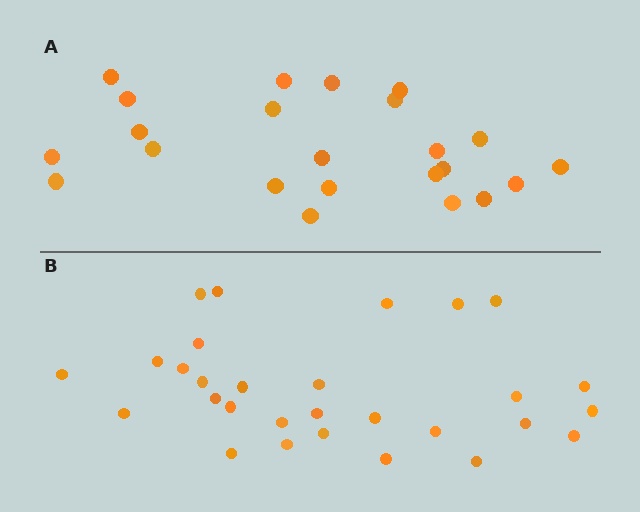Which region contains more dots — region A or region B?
Region B (the bottom region) has more dots.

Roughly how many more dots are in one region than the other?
Region B has about 6 more dots than region A.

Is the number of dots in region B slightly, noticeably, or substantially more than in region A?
Region B has noticeably more, but not dramatically so. The ratio is roughly 1.3 to 1.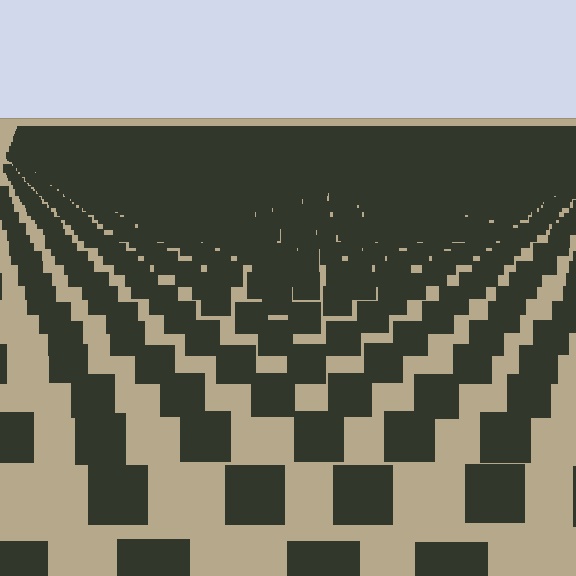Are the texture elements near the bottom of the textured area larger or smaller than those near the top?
Larger. Near the bottom, elements are closer to the viewer and appear at a bigger on-screen size.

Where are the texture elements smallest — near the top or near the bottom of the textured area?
Near the top.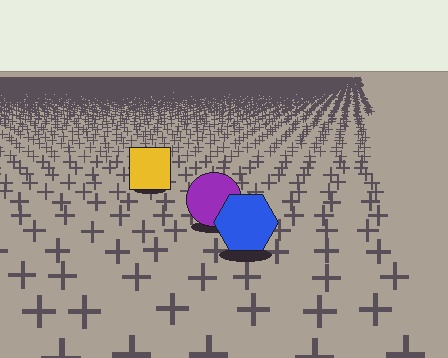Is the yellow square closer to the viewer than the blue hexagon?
No. The blue hexagon is closer — you can tell from the texture gradient: the ground texture is coarser near it.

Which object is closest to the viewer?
The blue hexagon is closest. The texture marks near it are larger and more spread out.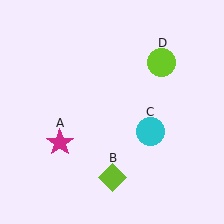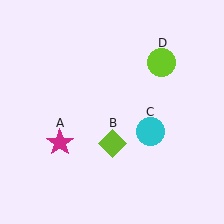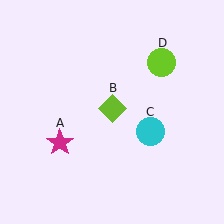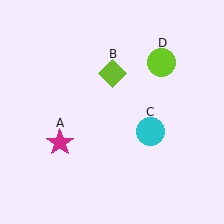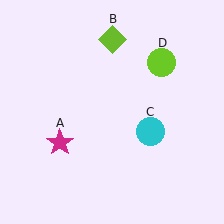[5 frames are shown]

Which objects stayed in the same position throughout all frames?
Magenta star (object A) and cyan circle (object C) and lime circle (object D) remained stationary.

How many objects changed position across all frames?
1 object changed position: lime diamond (object B).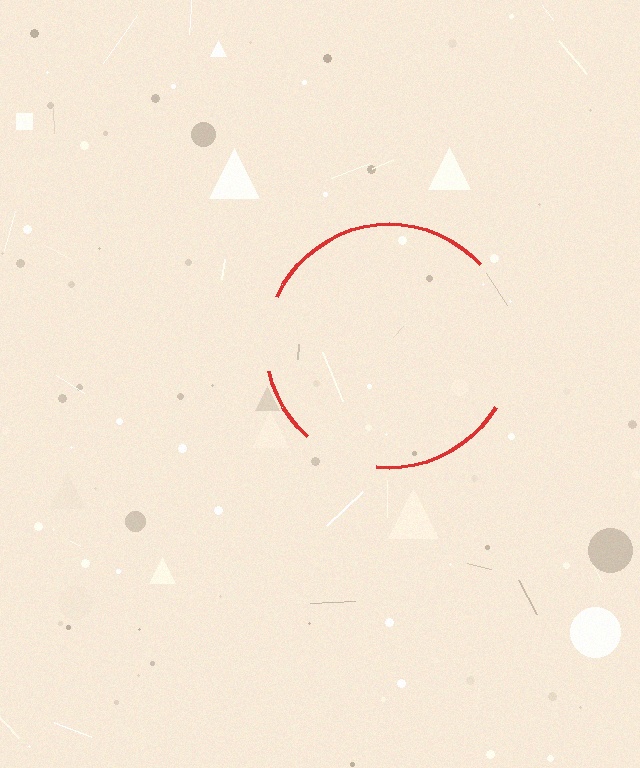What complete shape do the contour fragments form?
The contour fragments form a circle.